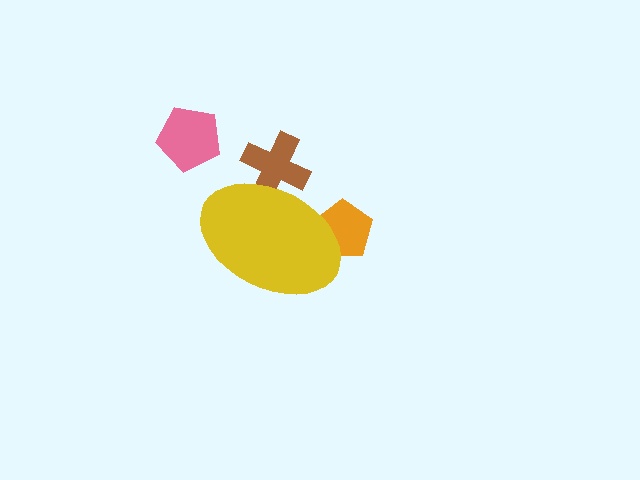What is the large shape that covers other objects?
A yellow ellipse.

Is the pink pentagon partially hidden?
No, the pink pentagon is fully visible.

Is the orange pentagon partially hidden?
Yes, the orange pentagon is partially hidden behind the yellow ellipse.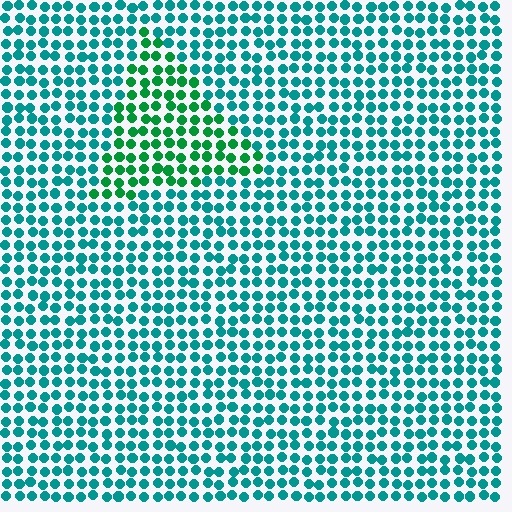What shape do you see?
I see a triangle.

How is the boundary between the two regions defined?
The boundary is defined purely by a slight shift in hue (about 36 degrees). Spacing, size, and orientation are identical on both sides.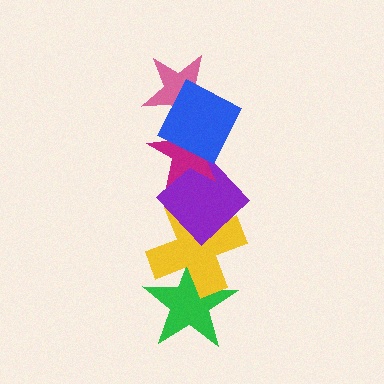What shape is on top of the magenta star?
The pink star is on top of the magenta star.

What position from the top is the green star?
The green star is 6th from the top.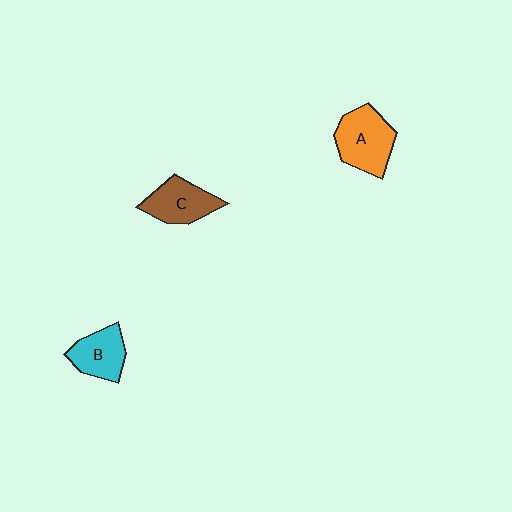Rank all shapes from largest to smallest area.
From largest to smallest: A (orange), C (brown), B (cyan).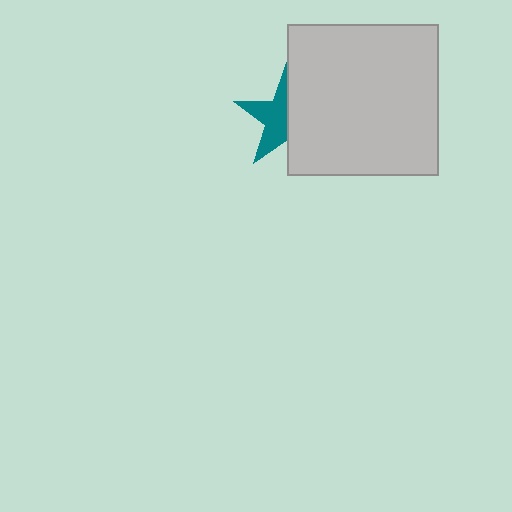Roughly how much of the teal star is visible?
About half of it is visible (roughly 52%).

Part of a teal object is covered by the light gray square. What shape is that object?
It is a star.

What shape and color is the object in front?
The object in front is a light gray square.